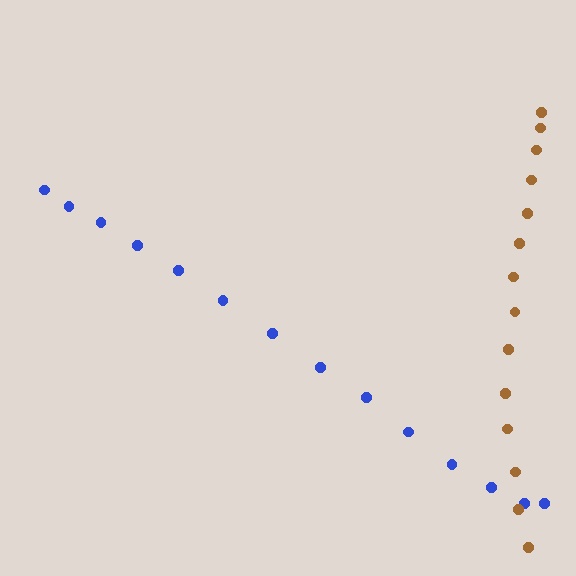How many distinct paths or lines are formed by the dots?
There are 2 distinct paths.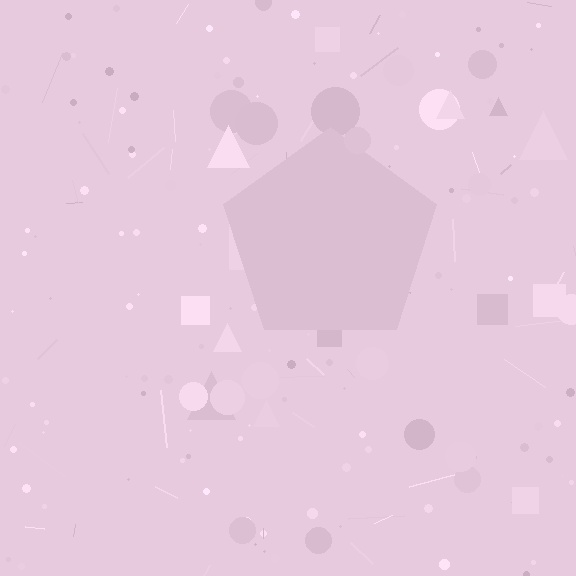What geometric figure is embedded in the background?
A pentagon is embedded in the background.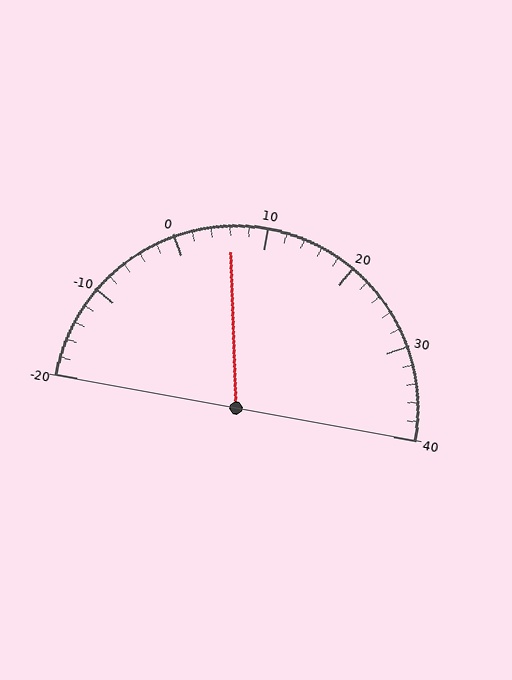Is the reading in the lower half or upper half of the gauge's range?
The reading is in the lower half of the range (-20 to 40).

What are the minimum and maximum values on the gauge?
The gauge ranges from -20 to 40.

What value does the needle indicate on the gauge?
The needle indicates approximately 6.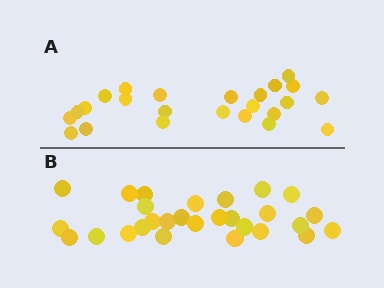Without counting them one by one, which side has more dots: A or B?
Region B (the bottom region) has more dots.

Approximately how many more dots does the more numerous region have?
Region B has about 4 more dots than region A.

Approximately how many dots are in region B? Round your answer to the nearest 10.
About 30 dots. (The exact count is 28, which rounds to 30.)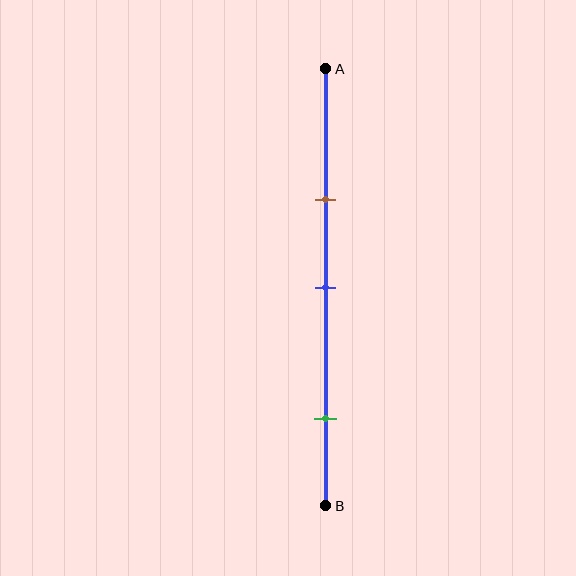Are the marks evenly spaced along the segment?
No, the marks are not evenly spaced.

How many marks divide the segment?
There are 3 marks dividing the segment.